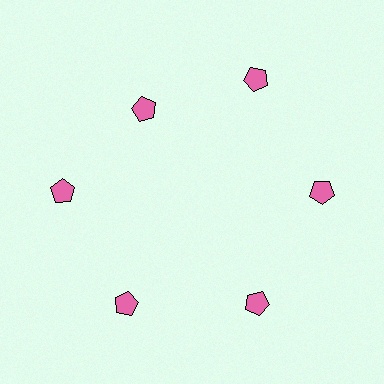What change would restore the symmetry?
The symmetry would be restored by moving it outward, back onto the ring so that all 6 pentagons sit at equal angles and equal distance from the center.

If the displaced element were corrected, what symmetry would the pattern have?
It would have 6-fold rotational symmetry — the pattern would map onto itself every 60 degrees.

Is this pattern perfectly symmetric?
No. The 6 pink pentagons are arranged in a ring, but one element near the 11 o'clock position is pulled inward toward the center, breaking the 6-fold rotational symmetry.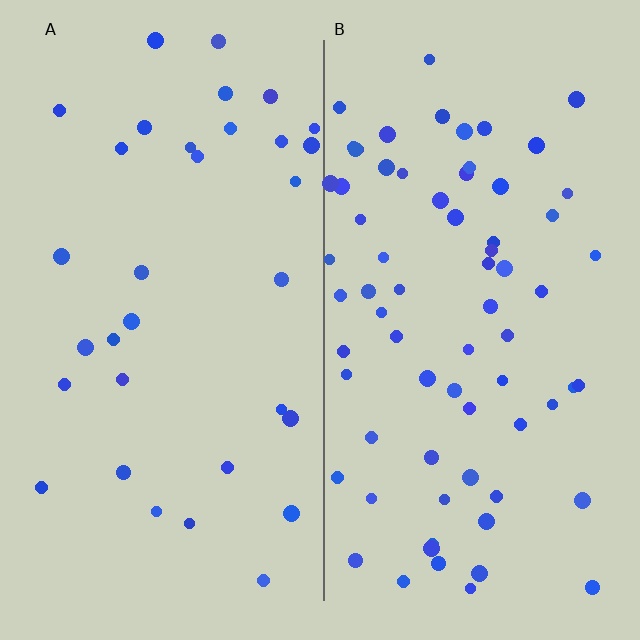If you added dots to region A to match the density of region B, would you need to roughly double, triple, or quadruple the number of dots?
Approximately double.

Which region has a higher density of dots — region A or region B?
B (the right).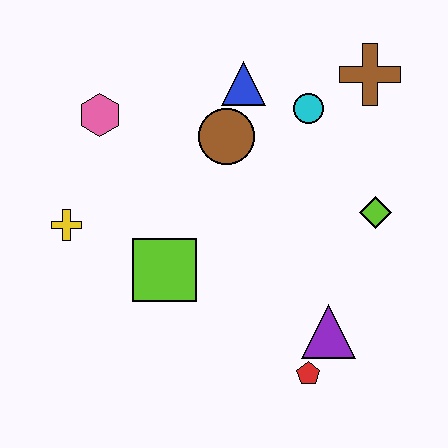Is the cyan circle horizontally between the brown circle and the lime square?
No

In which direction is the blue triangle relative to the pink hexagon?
The blue triangle is to the right of the pink hexagon.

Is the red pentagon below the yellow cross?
Yes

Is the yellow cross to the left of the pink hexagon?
Yes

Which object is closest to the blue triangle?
The brown circle is closest to the blue triangle.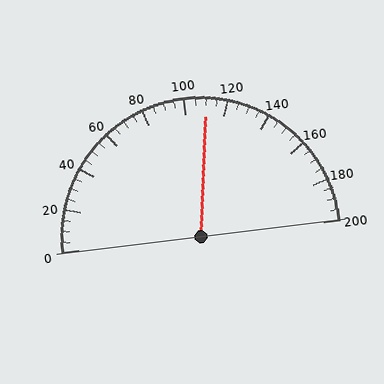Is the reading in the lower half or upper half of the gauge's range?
The reading is in the upper half of the range (0 to 200).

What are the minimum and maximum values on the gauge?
The gauge ranges from 0 to 200.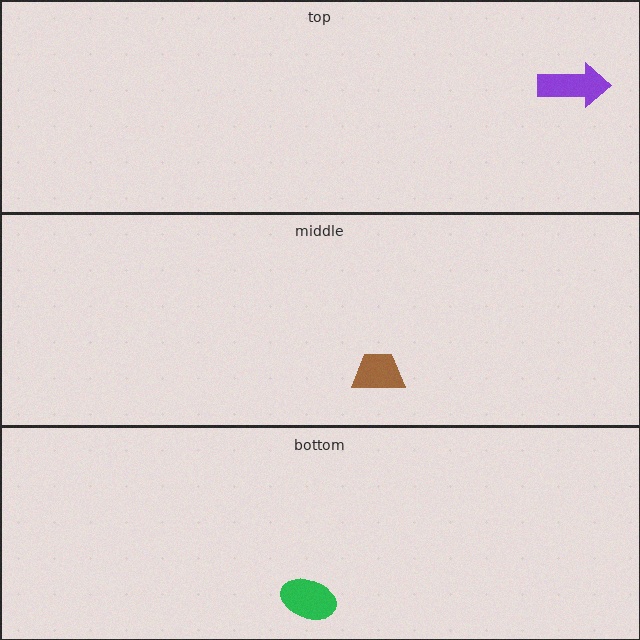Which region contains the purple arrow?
The top region.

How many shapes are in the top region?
1.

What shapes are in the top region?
The purple arrow.